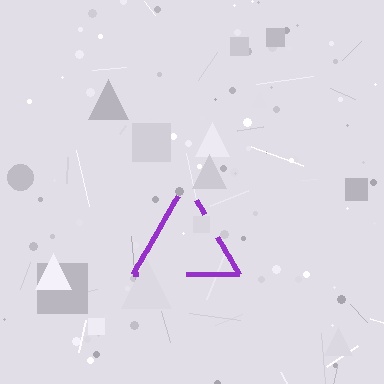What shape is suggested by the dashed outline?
The dashed outline suggests a triangle.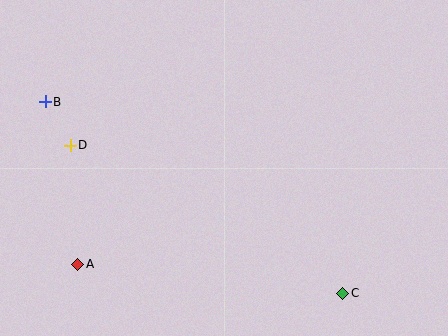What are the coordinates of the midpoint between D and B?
The midpoint between D and B is at (58, 123).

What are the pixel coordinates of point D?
Point D is at (70, 145).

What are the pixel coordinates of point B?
Point B is at (45, 102).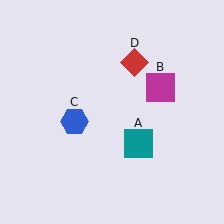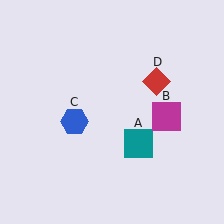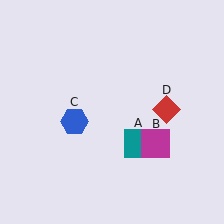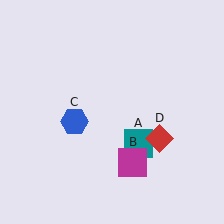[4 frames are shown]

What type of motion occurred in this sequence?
The magenta square (object B), red diamond (object D) rotated clockwise around the center of the scene.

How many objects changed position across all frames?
2 objects changed position: magenta square (object B), red diamond (object D).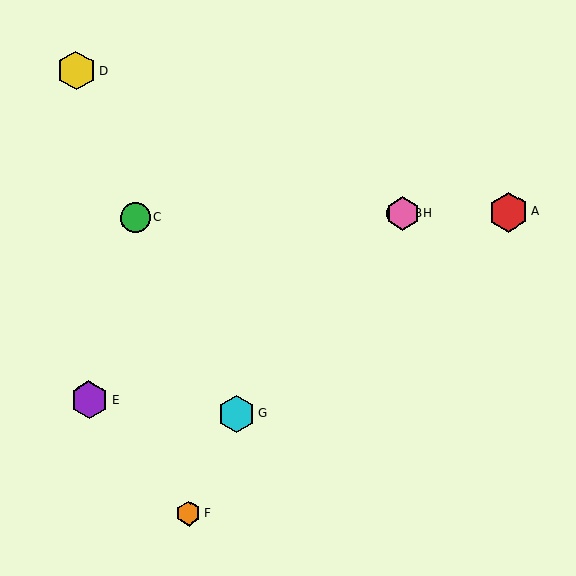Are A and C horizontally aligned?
Yes, both are at y≈212.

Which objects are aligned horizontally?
Objects A, B, C, H are aligned horizontally.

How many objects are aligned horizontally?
4 objects (A, B, C, H) are aligned horizontally.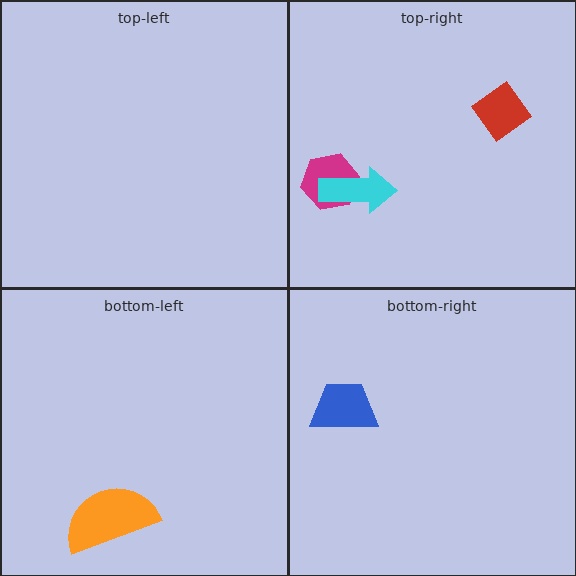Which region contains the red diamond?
The top-right region.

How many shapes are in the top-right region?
3.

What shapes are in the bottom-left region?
The orange semicircle.